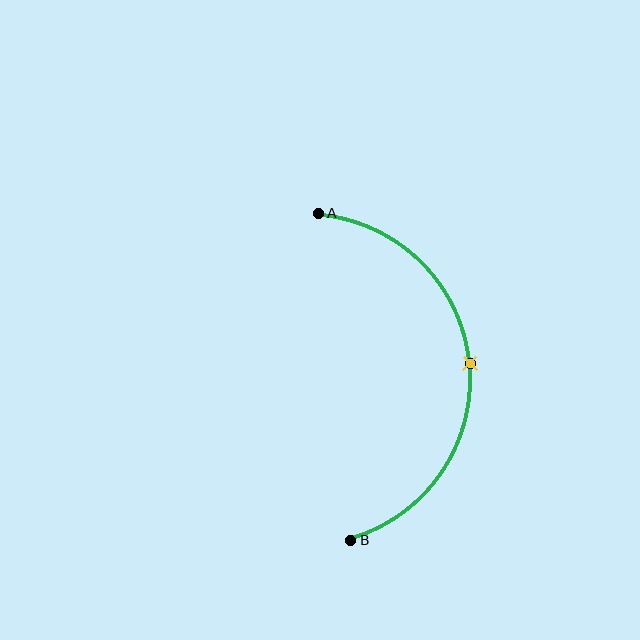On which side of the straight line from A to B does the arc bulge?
The arc bulges to the right of the straight line connecting A and B.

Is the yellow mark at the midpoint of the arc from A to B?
Yes. The yellow mark lies on the arc at equal arc-length from both A and B — it is the arc midpoint.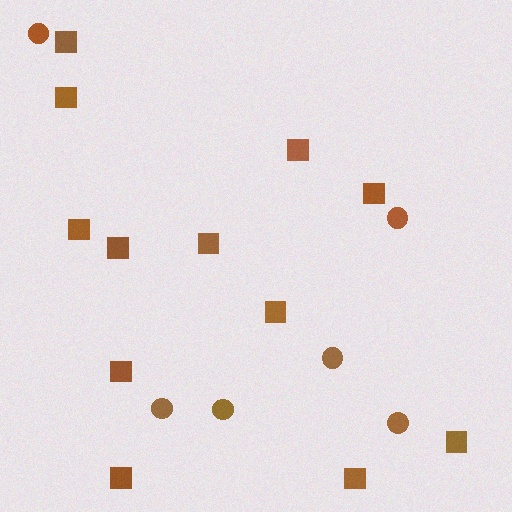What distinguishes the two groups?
There are 2 groups: one group of squares (12) and one group of circles (6).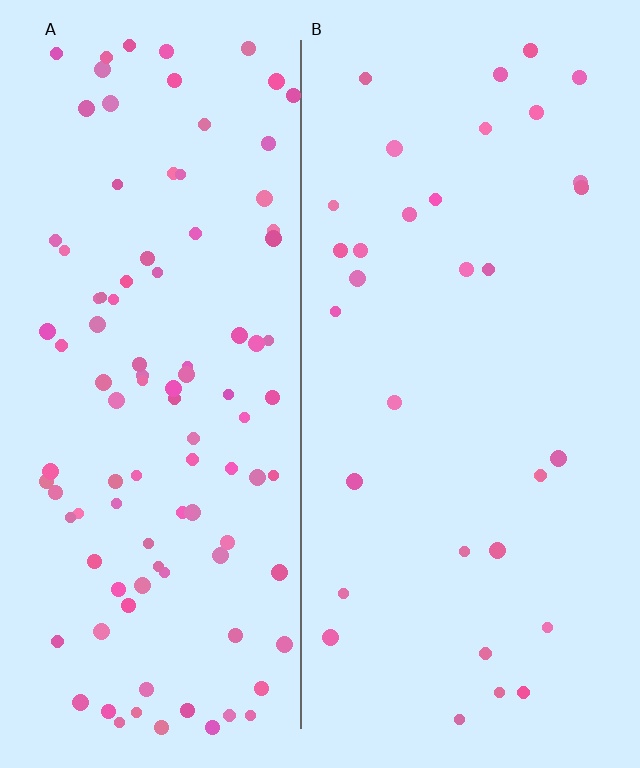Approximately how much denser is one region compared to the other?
Approximately 3.1× — region A over region B.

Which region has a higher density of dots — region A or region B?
A (the left).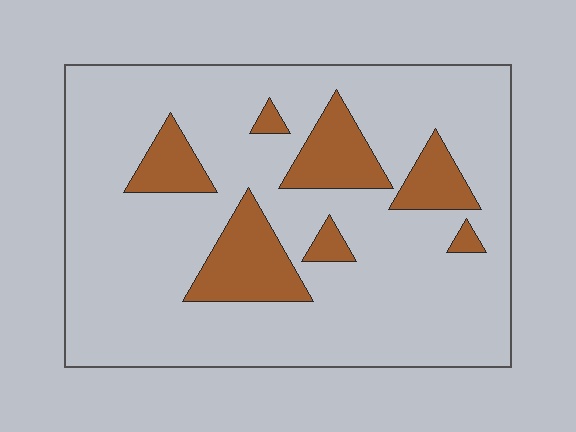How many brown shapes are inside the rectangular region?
7.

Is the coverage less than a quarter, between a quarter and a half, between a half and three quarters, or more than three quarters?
Less than a quarter.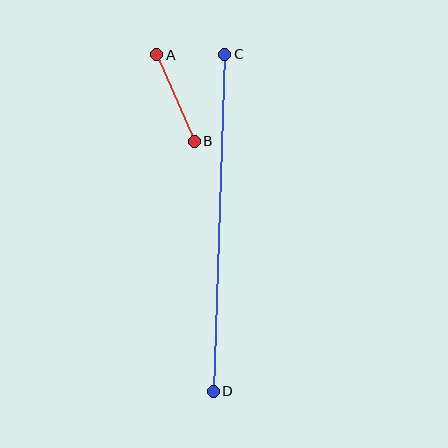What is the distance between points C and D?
The distance is approximately 337 pixels.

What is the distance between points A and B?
The distance is approximately 94 pixels.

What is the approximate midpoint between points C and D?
The midpoint is at approximately (219, 223) pixels.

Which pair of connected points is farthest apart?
Points C and D are farthest apart.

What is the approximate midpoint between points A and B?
The midpoint is at approximately (176, 98) pixels.